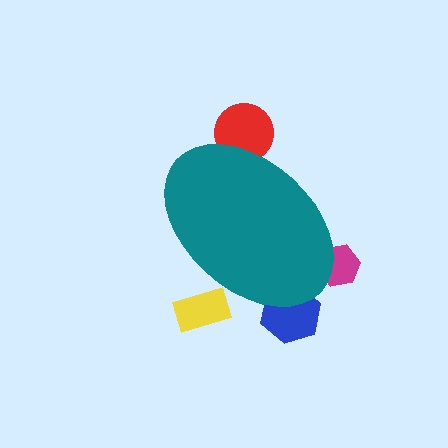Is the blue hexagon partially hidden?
Yes, the blue hexagon is partially hidden behind the teal ellipse.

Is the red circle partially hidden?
Yes, the red circle is partially hidden behind the teal ellipse.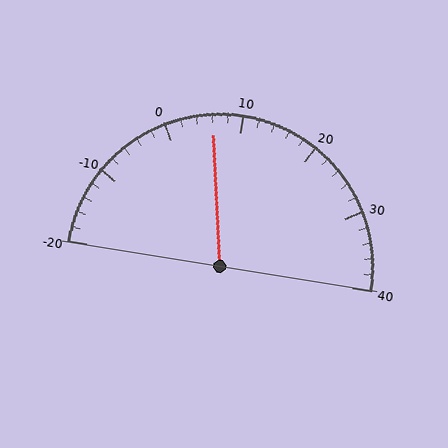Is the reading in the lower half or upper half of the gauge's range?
The reading is in the lower half of the range (-20 to 40).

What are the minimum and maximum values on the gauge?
The gauge ranges from -20 to 40.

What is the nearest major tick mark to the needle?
The nearest major tick mark is 10.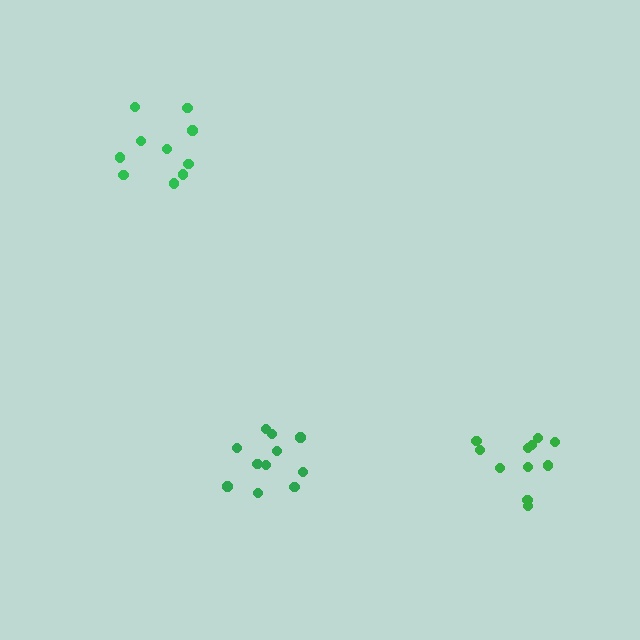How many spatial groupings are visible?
There are 3 spatial groupings.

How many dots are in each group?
Group 1: 11 dots, Group 2: 11 dots, Group 3: 10 dots (32 total).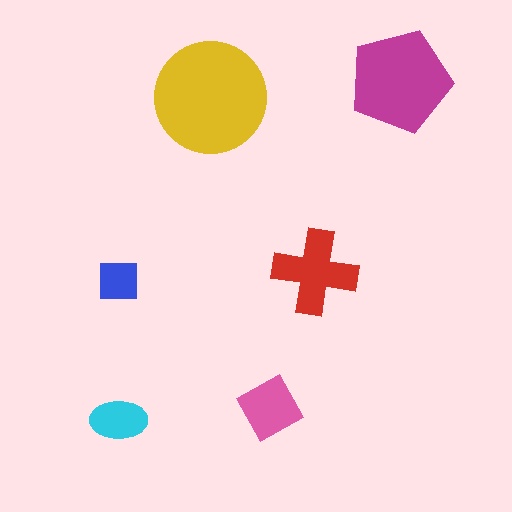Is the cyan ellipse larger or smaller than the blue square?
Larger.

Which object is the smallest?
The blue square.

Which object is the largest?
The yellow circle.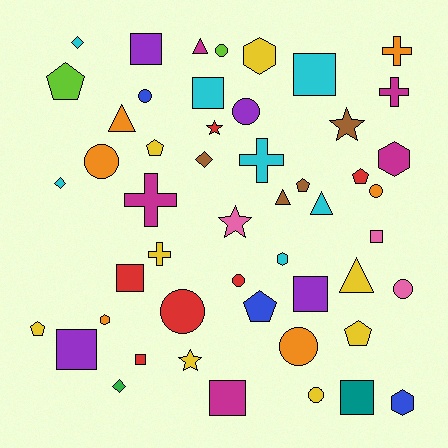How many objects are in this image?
There are 50 objects.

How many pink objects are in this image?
There are 3 pink objects.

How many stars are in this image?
There are 4 stars.